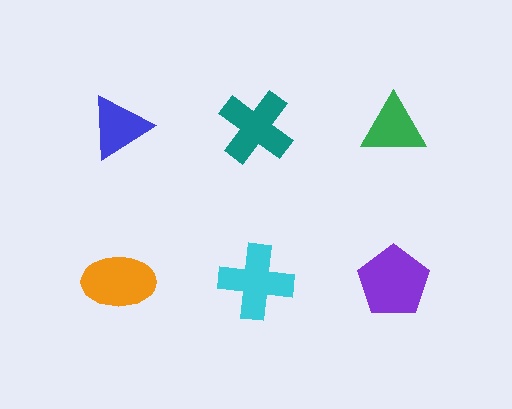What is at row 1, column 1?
A blue triangle.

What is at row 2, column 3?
A purple pentagon.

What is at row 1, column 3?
A green triangle.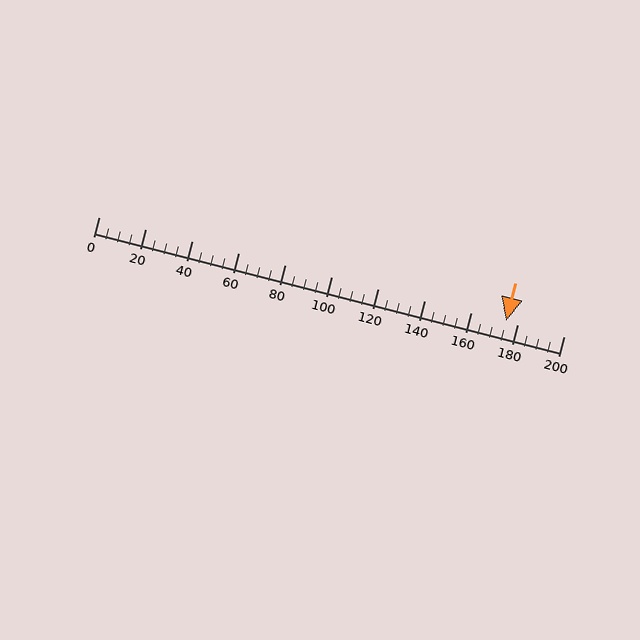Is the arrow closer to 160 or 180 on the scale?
The arrow is closer to 180.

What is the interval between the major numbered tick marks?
The major tick marks are spaced 20 units apart.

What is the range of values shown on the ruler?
The ruler shows values from 0 to 200.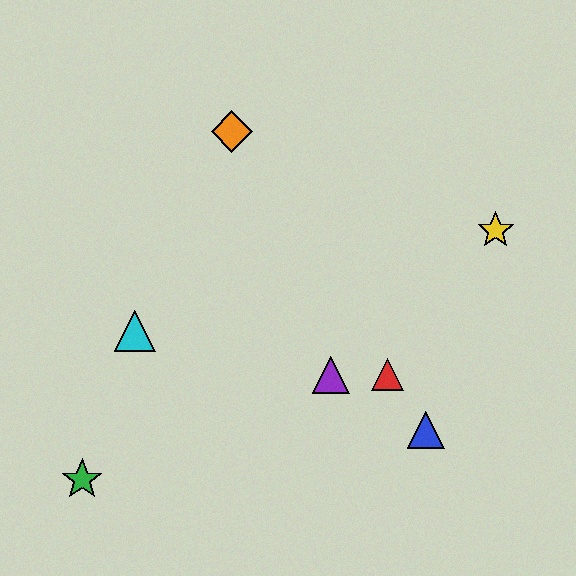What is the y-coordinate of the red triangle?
The red triangle is at y≈375.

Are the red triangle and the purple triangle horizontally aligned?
Yes, both are at y≈375.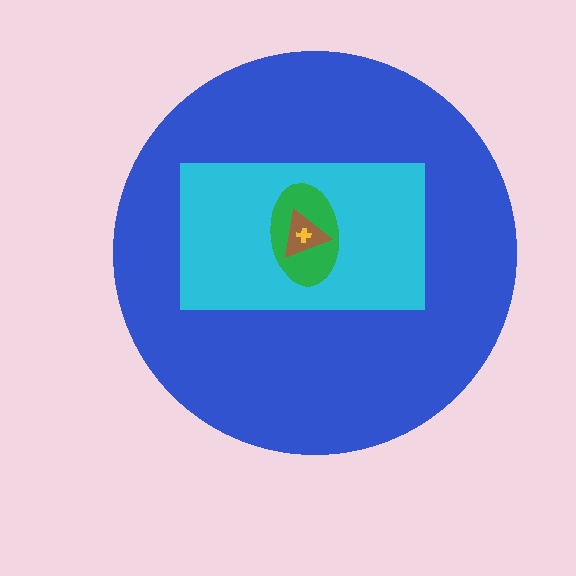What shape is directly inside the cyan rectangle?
The green ellipse.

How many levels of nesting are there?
5.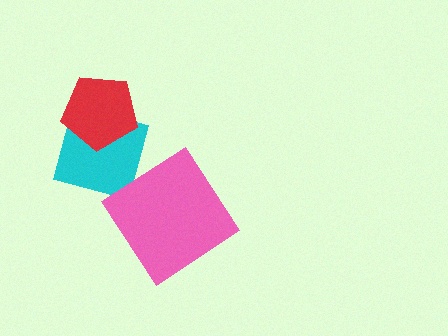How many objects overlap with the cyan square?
1 object overlaps with the cyan square.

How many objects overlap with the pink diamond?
0 objects overlap with the pink diamond.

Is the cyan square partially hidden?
Yes, it is partially covered by another shape.